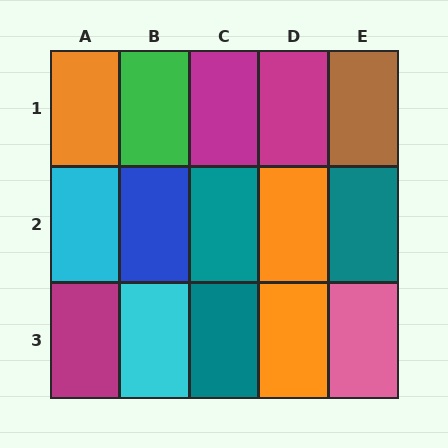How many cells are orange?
3 cells are orange.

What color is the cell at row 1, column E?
Brown.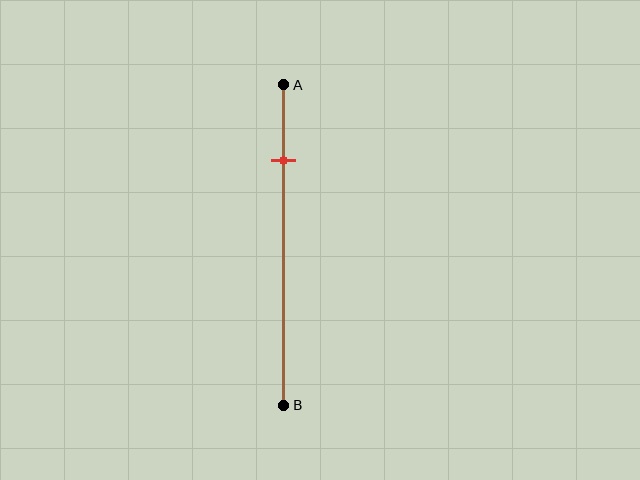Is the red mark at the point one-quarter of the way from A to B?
Yes, the mark is approximately at the one-quarter point.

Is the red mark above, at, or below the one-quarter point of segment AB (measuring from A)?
The red mark is approximately at the one-quarter point of segment AB.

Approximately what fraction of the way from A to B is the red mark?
The red mark is approximately 25% of the way from A to B.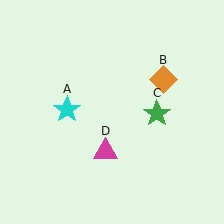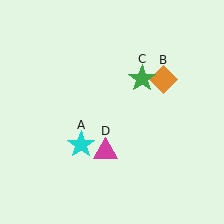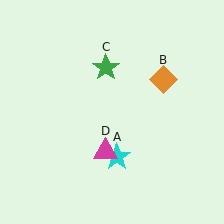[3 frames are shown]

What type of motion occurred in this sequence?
The cyan star (object A), green star (object C) rotated counterclockwise around the center of the scene.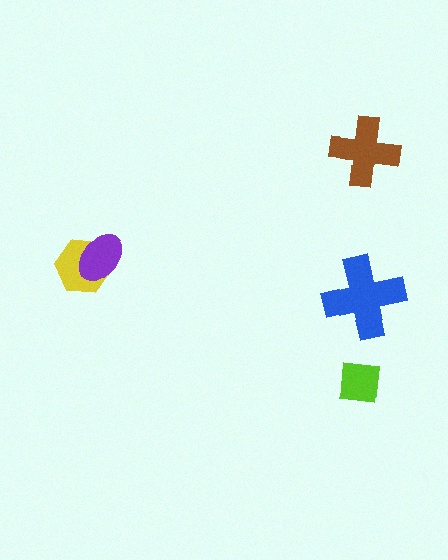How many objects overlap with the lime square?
0 objects overlap with the lime square.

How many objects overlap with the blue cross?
0 objects overlap with the blue cross.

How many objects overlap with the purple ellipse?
1 object overlaps with the purple ellipse.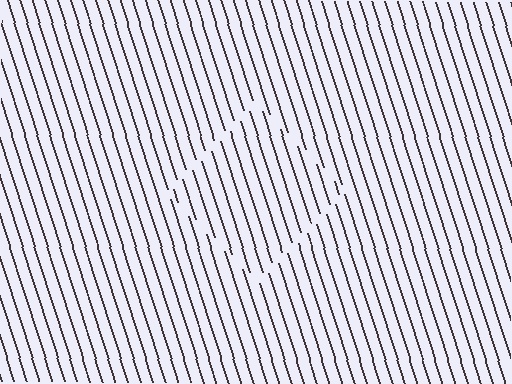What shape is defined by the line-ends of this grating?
An illusory square. The interior of the shape contains the same grating, shifted by half a period — the contour is defined by the phase discontinuity where line-ends from the inner and outer gratings abut.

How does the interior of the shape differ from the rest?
The interior of the shape contains the same grating, shifted by half a period — the contour is defined by the phase discontinuity where line-ends from the inner and outer gratings abut.